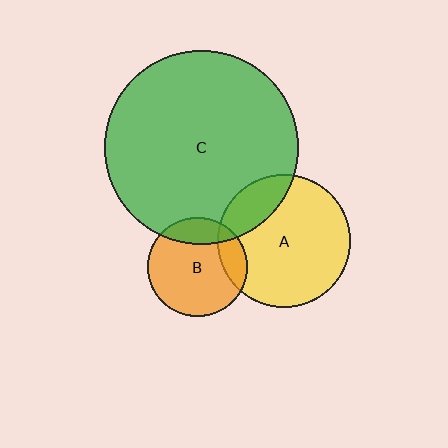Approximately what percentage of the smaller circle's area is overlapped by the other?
Approximately 20%.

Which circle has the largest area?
Circle C (green).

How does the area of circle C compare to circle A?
Approximately 2.1 times.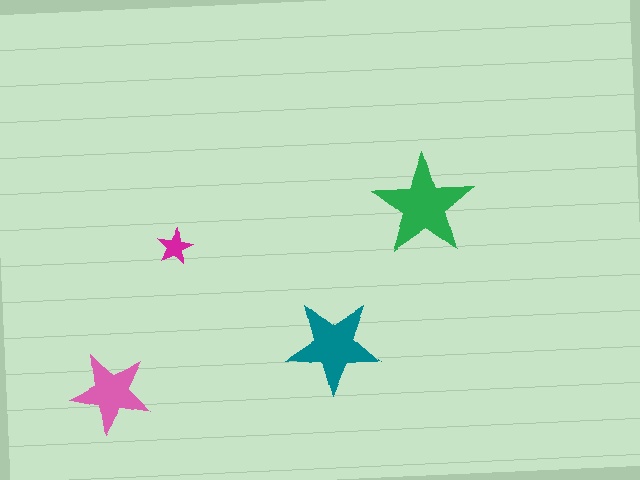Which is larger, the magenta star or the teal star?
The teal one.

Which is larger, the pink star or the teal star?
The teal one.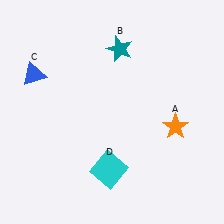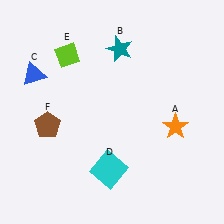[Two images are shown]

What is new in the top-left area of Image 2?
A lime diamond (E) was added in the top-left area of Image 2.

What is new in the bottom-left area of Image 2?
A brown pentagon (F) was added in the bottom-left area of Image 2.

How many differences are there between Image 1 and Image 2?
There are 2 differences between the two images.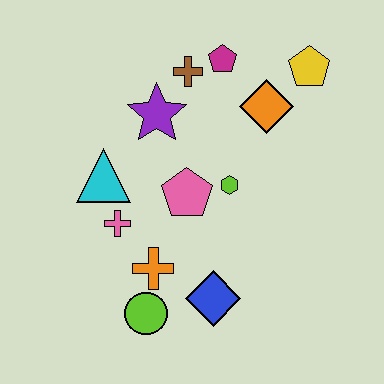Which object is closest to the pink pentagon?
The lime hexagon is closest to the pink pentagon.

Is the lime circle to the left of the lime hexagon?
Yes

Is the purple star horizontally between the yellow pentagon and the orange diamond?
No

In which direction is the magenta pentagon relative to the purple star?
The magenta pentagon is to the right of the purple star.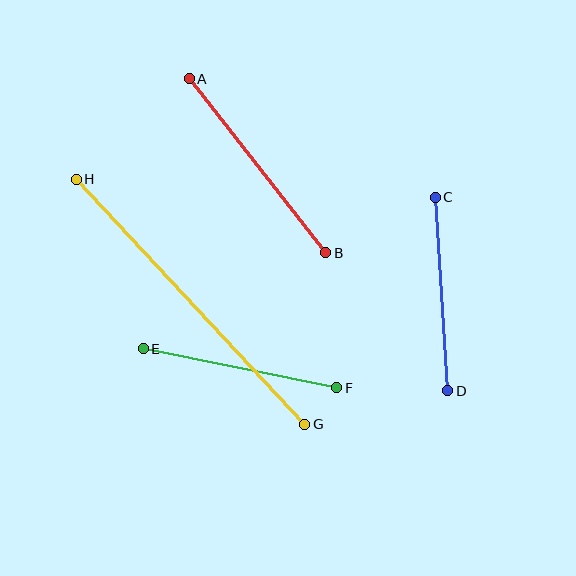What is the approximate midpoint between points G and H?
The midpoint is at approximately (191, 302) pixels.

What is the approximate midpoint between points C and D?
The midpoint is at approximately (442, 294) pixels.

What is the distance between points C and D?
The distance is approximately 194 pixels.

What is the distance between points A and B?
The distance is approximately 221 pixels.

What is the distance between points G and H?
The distance is approximately 335 pixels.